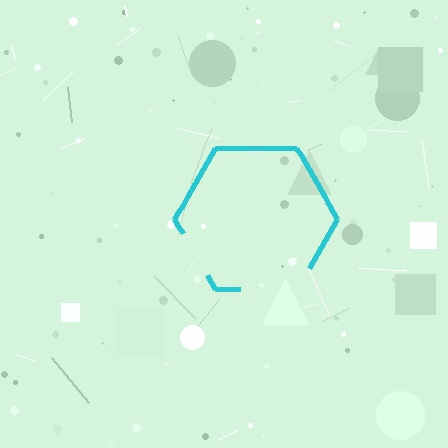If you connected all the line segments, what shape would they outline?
They would outline a hexagon.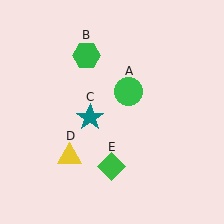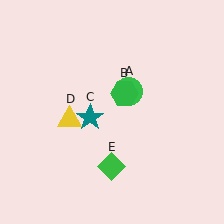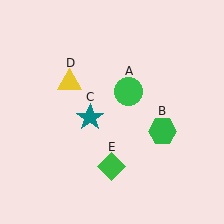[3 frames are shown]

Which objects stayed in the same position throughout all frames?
Green circle (object A) and teal star (object C) and green diamond (object E) remained stationary.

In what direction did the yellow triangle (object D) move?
The yellow triangle (object D) moved up.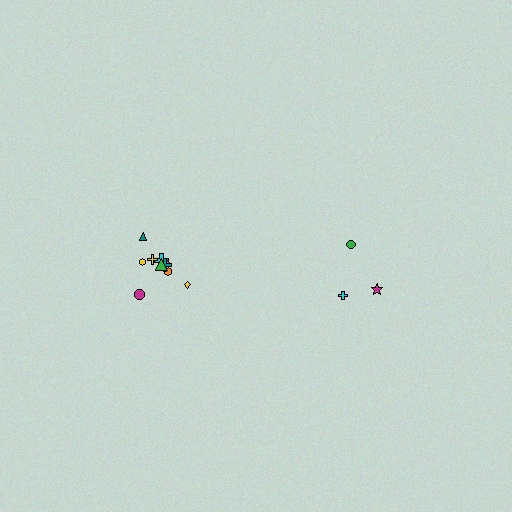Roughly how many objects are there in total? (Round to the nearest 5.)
Roughly 15 objects in total.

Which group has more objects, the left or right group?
The left group.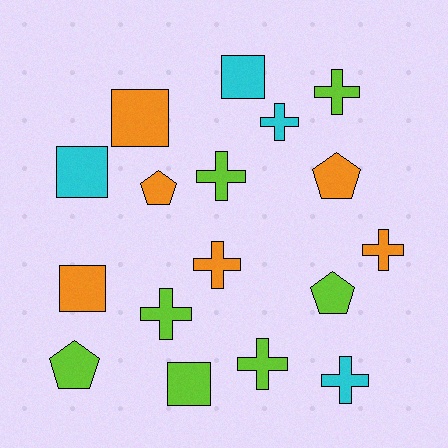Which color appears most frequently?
Lime, with 7 objects.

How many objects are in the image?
There are 17 objects.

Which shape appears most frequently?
Cross, with 8 objects.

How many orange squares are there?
There are 2 orange squares.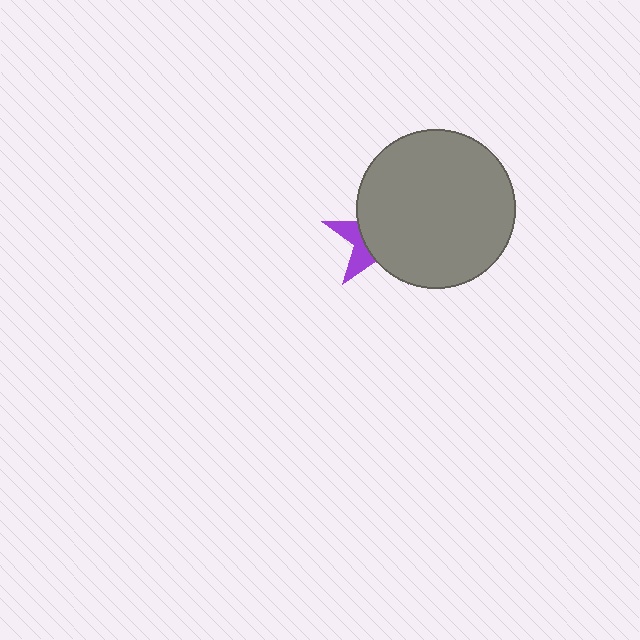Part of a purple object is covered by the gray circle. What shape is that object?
It is a star.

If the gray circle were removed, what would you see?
You would see the complete purple star.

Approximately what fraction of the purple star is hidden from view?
Roughly 69% of the purple star is hidden behind the gray circle.